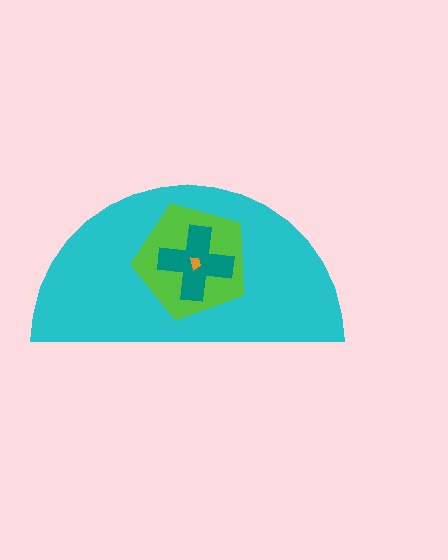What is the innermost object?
The orange trapezoid.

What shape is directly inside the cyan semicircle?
The lime pentagon.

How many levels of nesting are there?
4.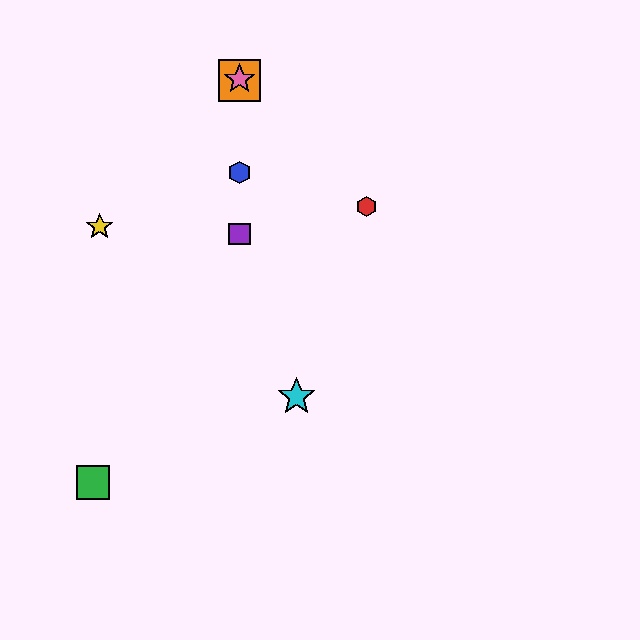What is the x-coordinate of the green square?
The green square is at x≈93.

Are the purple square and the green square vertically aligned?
No, the purple square is at x≈239 and the green square is at x≈93.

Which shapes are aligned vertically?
The blue hexagon, the purple square, the orange square, the pink star are aligned vertically.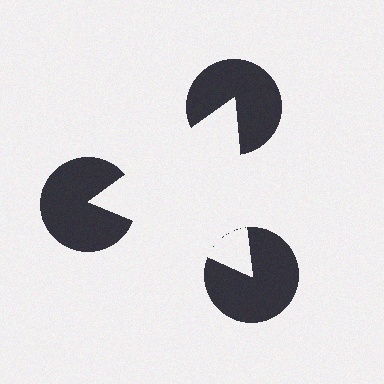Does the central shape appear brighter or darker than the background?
It typically appears slightly brighter than the background, even though no actual brightness change is drawn.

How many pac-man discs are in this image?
There are 3 — one at each vertex of the illusory triangle.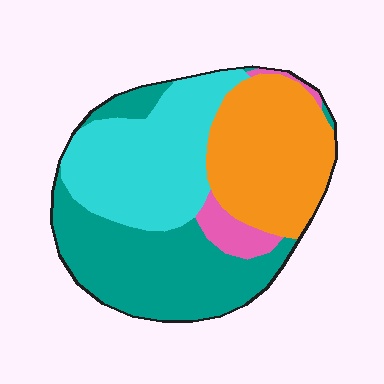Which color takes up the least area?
Pink, at roughly 5%.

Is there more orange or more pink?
Orange.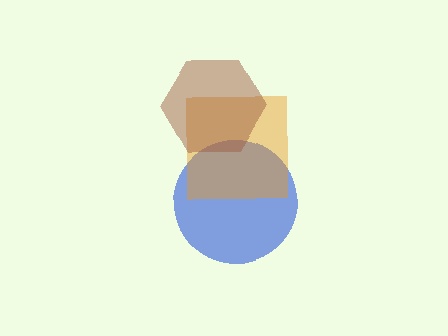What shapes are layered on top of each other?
The layered shapes are: a blue circle, an orange square, a brown hexagon.